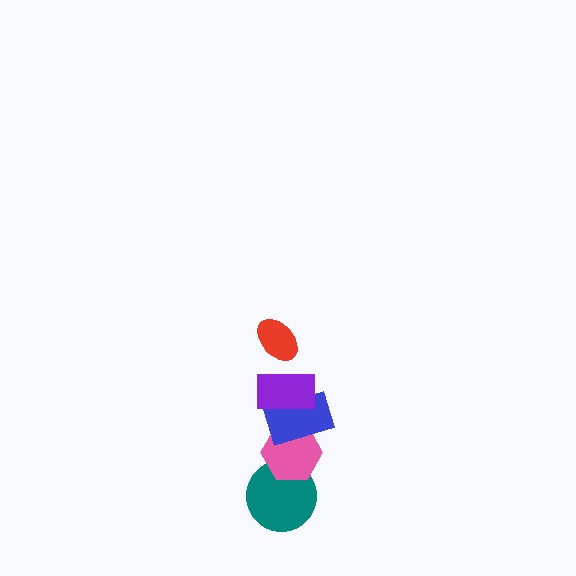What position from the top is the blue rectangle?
The blue rectangle is 3rd from the top.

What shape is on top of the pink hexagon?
The blue rectangle is on top of the pink hexagon.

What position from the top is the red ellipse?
The red ellipse is 1st from the top.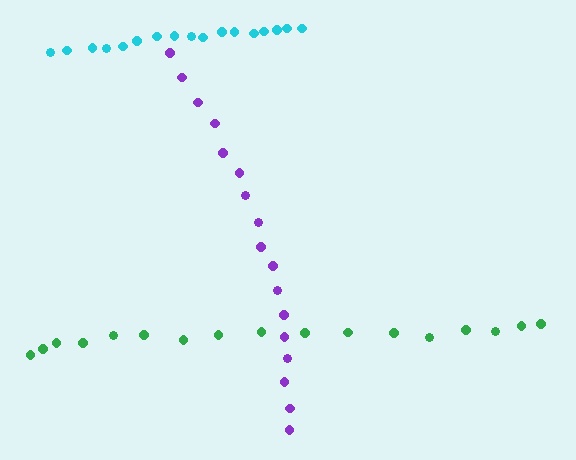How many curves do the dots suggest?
There are 3 distinct paths.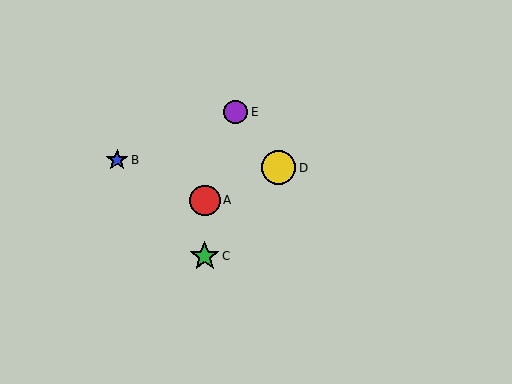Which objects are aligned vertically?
Objects A, C are aligned vertically.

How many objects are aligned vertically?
2 objects (A, C) are aligned vertically.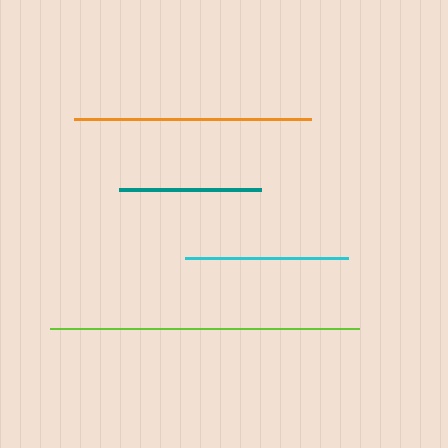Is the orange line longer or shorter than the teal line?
The orange line is longer than the teal line.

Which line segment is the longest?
The lime line is the longest at approximately 309 pixels.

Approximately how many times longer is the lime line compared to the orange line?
The lime line is approximately 1.3 times the length of the orange line.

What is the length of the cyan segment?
The cyan segment is approximately 163 pixels long.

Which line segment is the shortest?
The teal line is the shortest at approximately 142 pixels.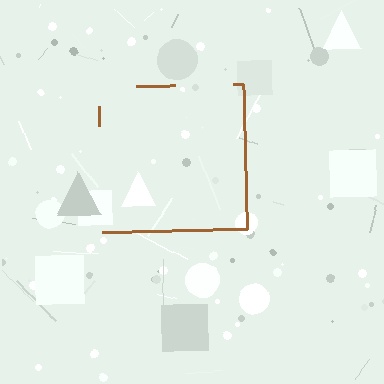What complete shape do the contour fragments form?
The contour fragments form a square.